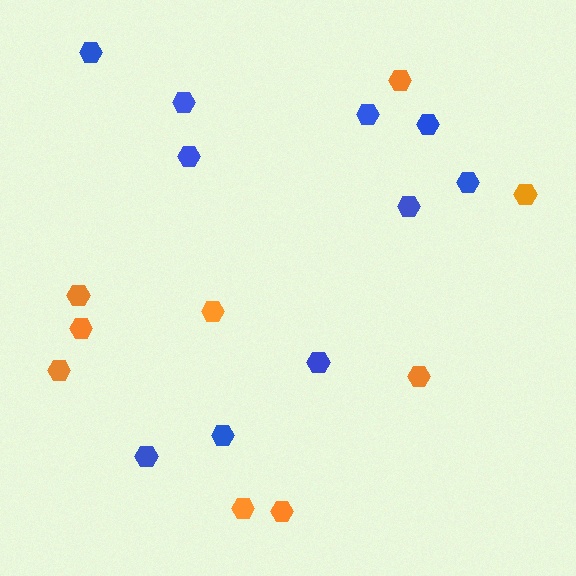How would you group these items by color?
There are 2 groups: one group of blue hexagons (10) and one group of orange hexagons (9).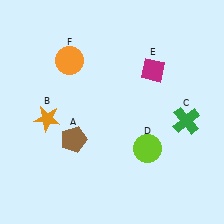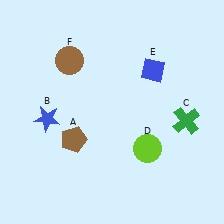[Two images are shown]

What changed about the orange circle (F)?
In Image 1, F is orange. In Image 2, it changed to brown.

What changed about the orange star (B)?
In Image 1, B is orange. In Image 2, it changed to blue.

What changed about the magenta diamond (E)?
In Image 1, E is magenta. In Image 2, it changed to blue.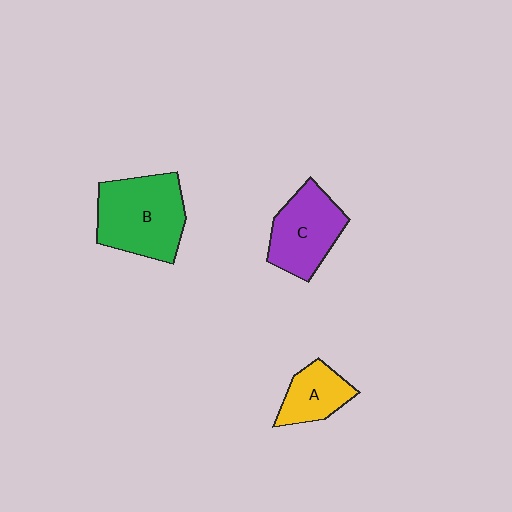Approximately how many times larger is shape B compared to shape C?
Approximately 1.3 times.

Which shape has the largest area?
Shape B (green).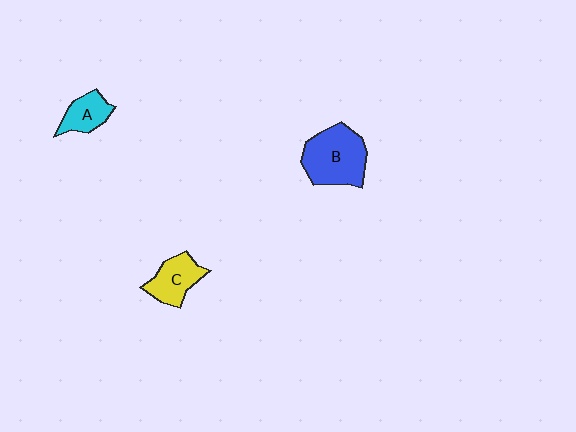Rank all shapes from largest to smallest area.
From largest to smallest: B (blue), C (yellow), A (cyan).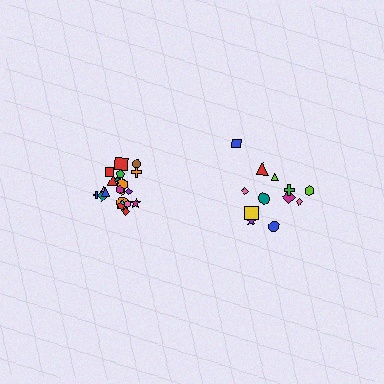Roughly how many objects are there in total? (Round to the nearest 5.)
Roughly 35 objects in total.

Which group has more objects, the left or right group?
The left group.